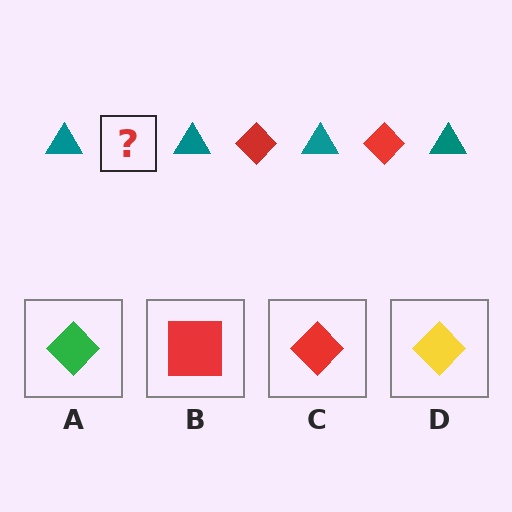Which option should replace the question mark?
Option C.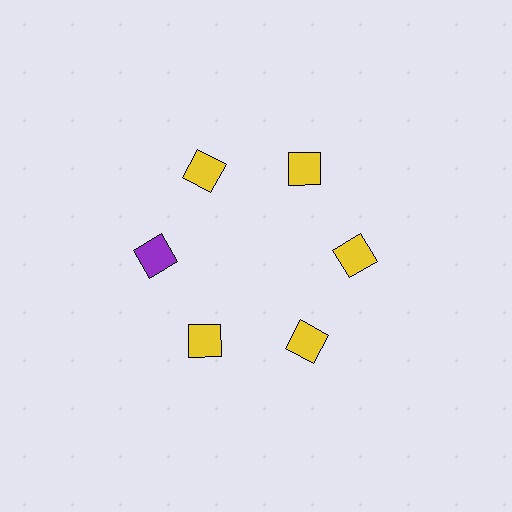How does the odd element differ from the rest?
It has a different color: purple instead of yellow.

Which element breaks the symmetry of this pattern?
The purple diamond at roughly the 9 o'clock position breaks the symmetry. All other shapes are yellow diamonds.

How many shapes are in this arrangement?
There are 6 shapes arranged in a ring pattern.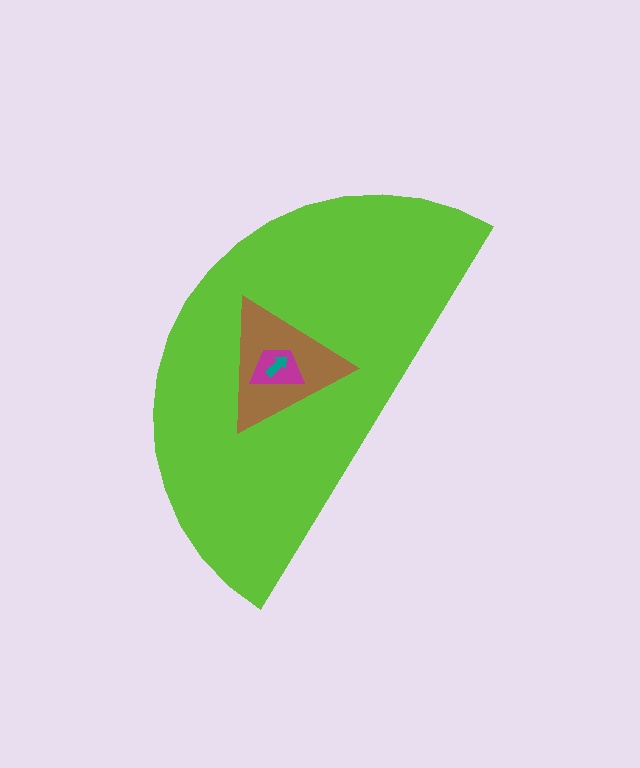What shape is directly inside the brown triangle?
The magenta trapezoid.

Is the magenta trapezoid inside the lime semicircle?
Yes.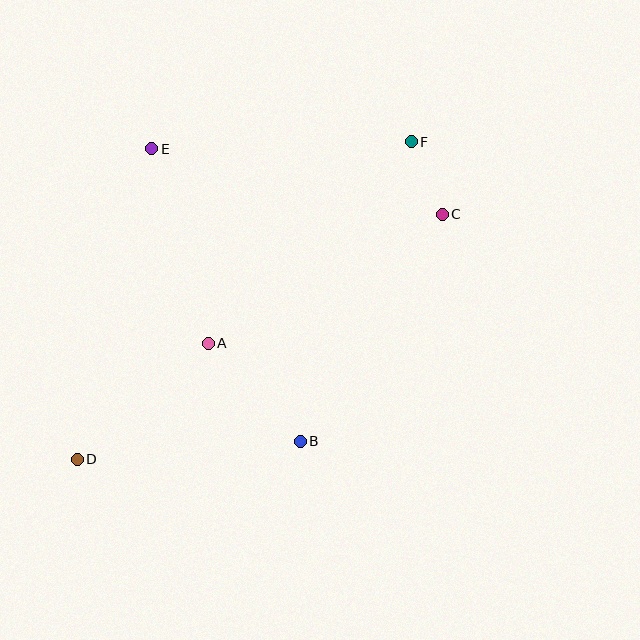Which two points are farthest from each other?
Points D and F are farthest from each other.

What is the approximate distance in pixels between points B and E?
The distance between B and E is approximately 328 pixels.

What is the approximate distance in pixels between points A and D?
The distance between A and D is approximately 175 pixels.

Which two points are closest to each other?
Points C and F are closest to each other.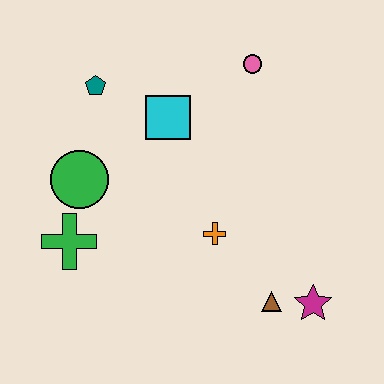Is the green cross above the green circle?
No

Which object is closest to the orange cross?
The brown triangle is closest to the orange cross.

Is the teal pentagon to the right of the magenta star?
No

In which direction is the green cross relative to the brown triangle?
The green cross is to the left of the brown triangle.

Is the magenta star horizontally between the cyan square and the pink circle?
No